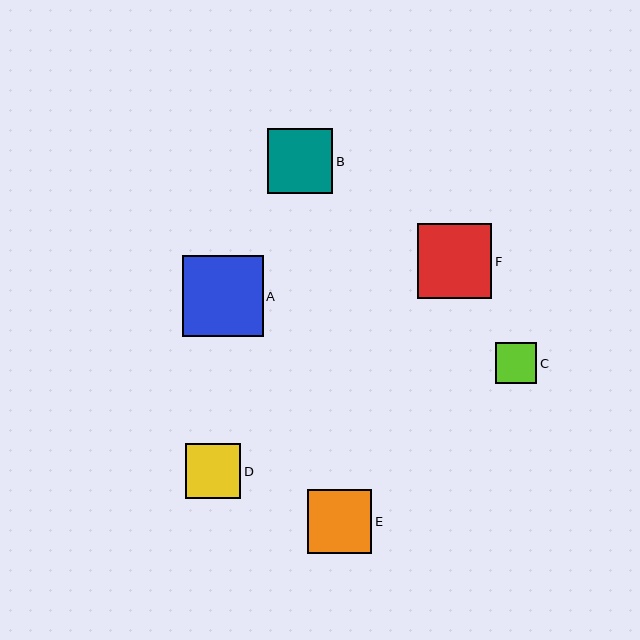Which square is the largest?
Square A is the largest with a size of approximately 81 pixels.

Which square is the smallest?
Square C is the smallest with a size of approximately 41 pixels.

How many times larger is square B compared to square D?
Square B is approximately 1.2 times the size of square D.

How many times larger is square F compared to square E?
Square F is approximately 1.2 times the size of square E.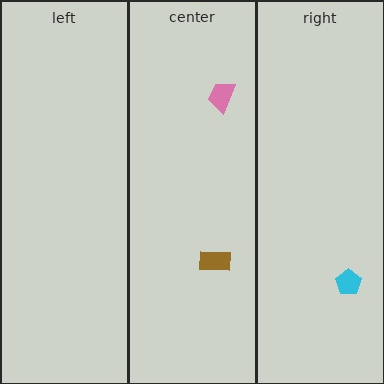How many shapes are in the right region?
1.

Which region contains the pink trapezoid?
The center region.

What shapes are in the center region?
The brown rectangle, the pink trapezoid.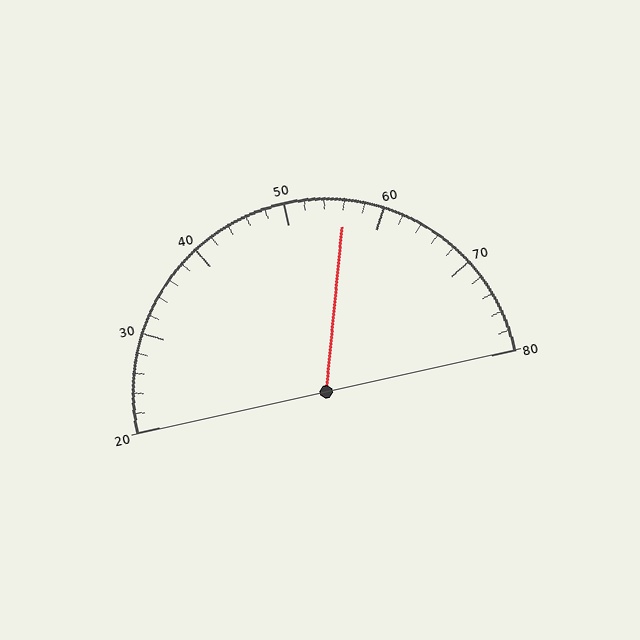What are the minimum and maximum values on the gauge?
The gauge ranges from 20 to 80.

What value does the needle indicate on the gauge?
The needle indicates approximately 56.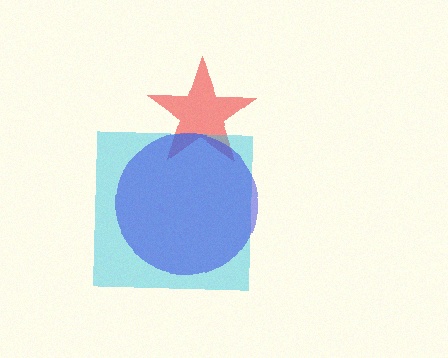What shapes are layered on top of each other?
The layered shapes are: a red star, a cyan square, a blue circle.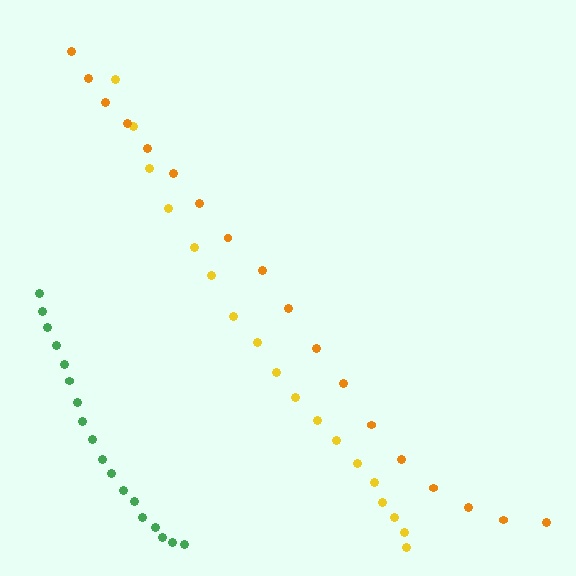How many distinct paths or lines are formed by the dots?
There are 3 distinct paths.